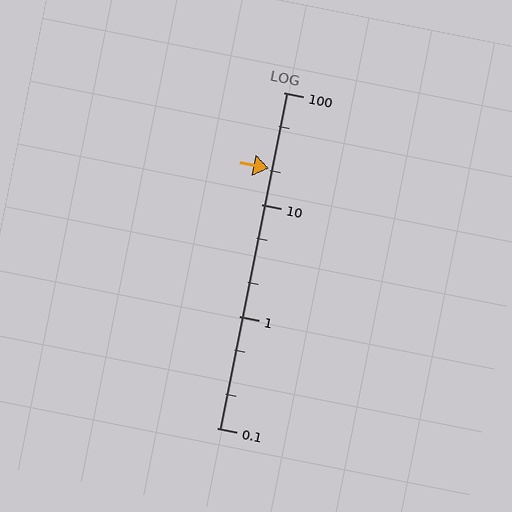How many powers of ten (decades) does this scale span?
The scale spans 3 decades, from 0.1 to 100.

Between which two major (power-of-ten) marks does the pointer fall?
The pointer is between 10 and 100.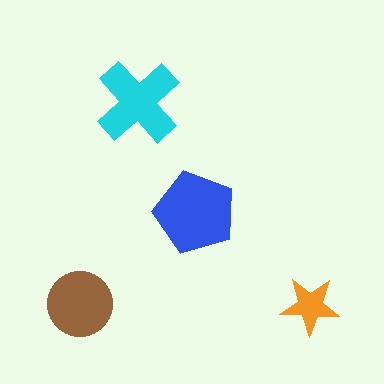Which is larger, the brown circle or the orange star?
The brown circle.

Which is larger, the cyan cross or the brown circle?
The cyan cross.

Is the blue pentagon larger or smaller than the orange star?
Larger.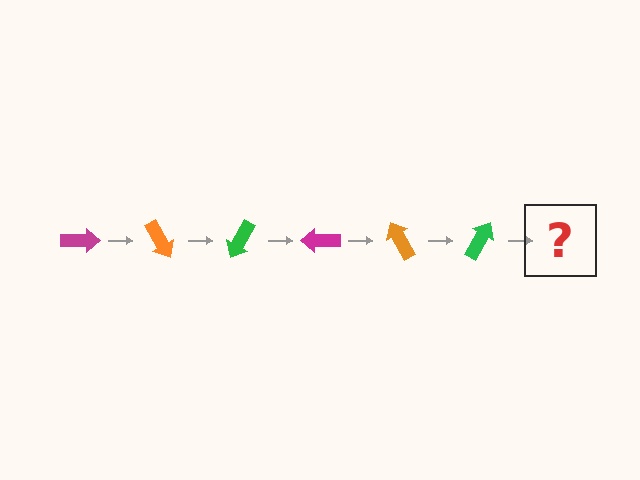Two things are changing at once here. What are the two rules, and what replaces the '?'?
The two rules are that it rotates 60 degrees each step and the color cycles through magenta, orange, and green. The '?' should be a magenta arrow, rotated 360 degrees from the start.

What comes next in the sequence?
The next element should be a magenta arrow, rotated 360 degrees from the start.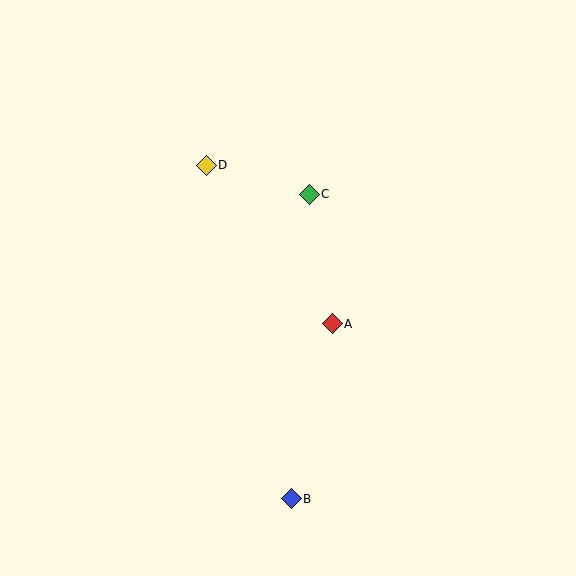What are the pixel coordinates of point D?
Point D is at (206, 165).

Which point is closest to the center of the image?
Point A at (332, 324) is closest to the center.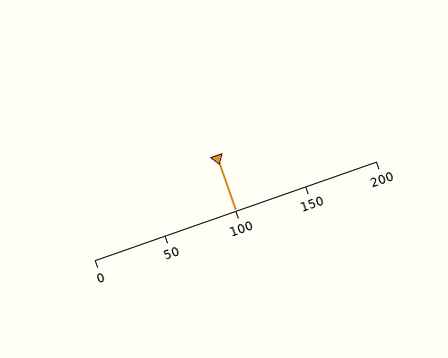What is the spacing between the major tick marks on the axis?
The major ticks are spaced 50 apart.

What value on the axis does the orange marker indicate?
The marker indicates approximately 100.